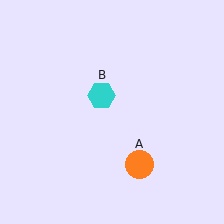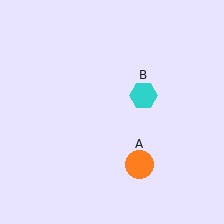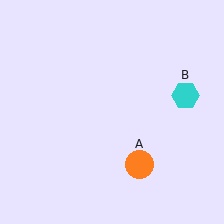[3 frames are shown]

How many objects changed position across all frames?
1 object changed position: cyan hexagon (object B).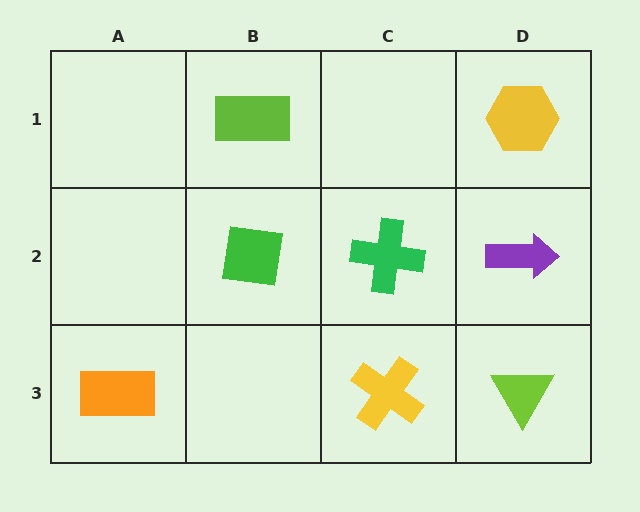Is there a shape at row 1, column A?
No, that cell is empty.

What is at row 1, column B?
A lime rectangle.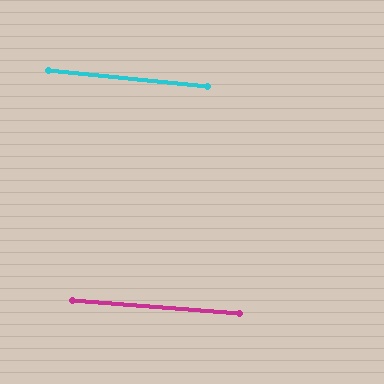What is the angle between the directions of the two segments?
Approximately 1 degree.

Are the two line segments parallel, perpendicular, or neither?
Parallel — their directions differ by only 1.1°.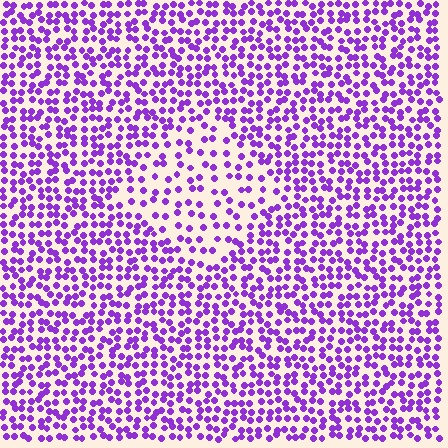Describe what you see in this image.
The image contains small purple elements arranged at two different densities. A diamond-shaped region is visible where the elements are less densely packed than the surrounding area.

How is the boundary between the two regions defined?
The boundary is defined by a change in element density (approximately 1.9x ratio). All elements are the same color, size, and shape.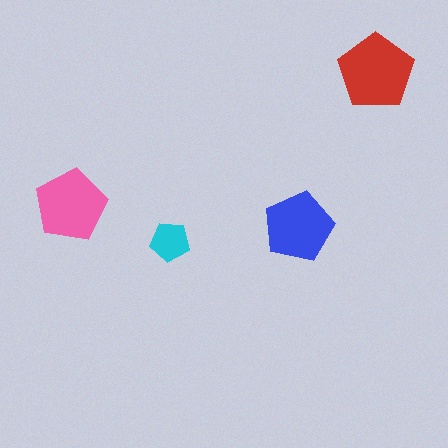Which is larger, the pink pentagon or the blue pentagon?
The pink one.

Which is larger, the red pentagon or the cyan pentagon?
The red one.